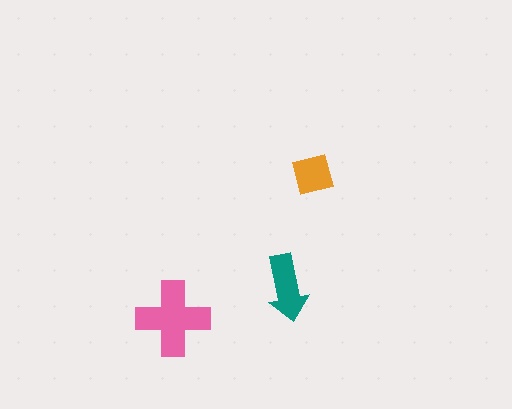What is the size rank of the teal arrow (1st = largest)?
2nd.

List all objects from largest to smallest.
The pink cross, the teal arrow, the orange square.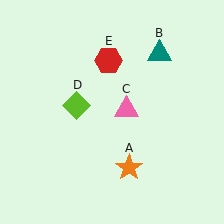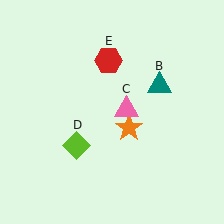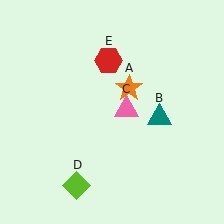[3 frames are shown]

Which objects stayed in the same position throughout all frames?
Pink triangle (object C) and red hexagon (object E) remained stationary.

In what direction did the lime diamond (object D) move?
The lime diamond (object D) moved down.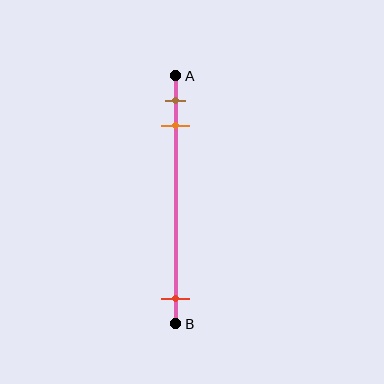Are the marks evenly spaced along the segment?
No, the marks are not evenly spaced.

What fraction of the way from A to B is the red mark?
The red mark is approximately 90% (0.9) of the way from A to B.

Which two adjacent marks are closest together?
The brown and orange marks are the closest adjacent pair.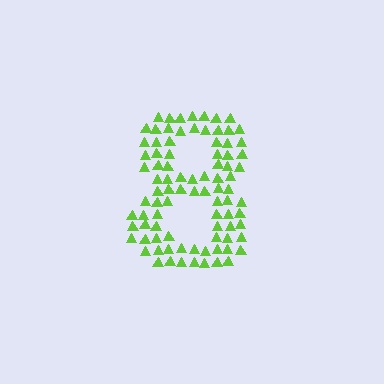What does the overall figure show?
The overall figure shows the digit 8.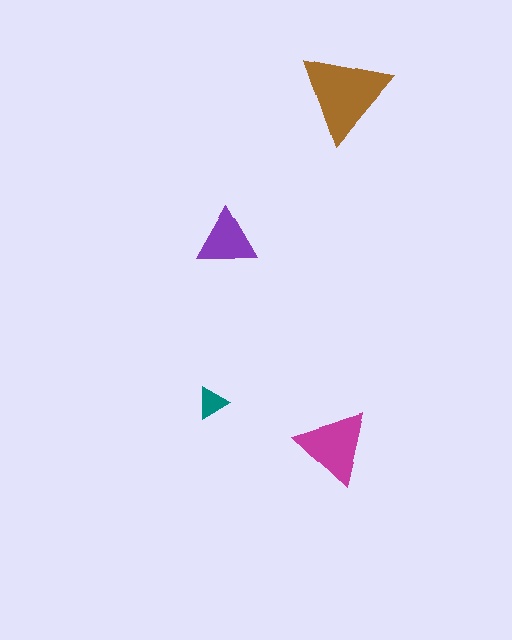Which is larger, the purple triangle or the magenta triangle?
The magenta one.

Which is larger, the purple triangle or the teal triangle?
The purple one.